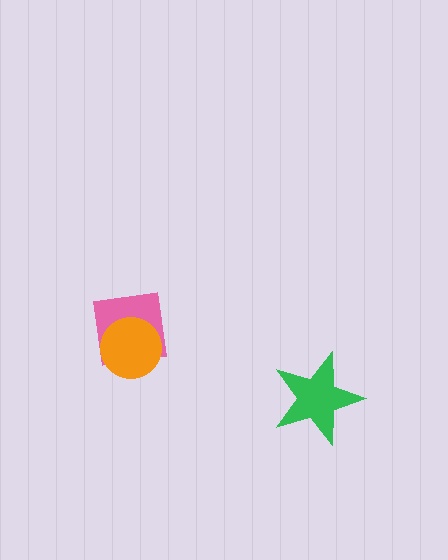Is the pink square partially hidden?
Yes, it is partially covered by another shape.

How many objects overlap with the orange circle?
1 object overlaps with the orange circle.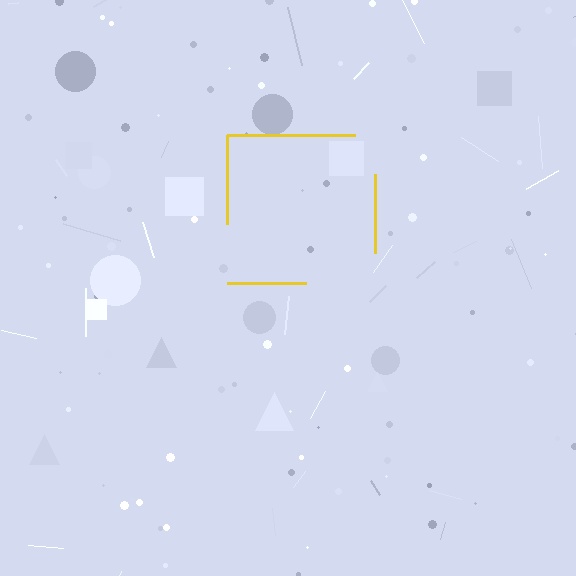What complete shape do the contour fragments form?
The contour fragments form a square.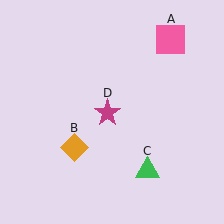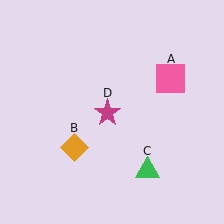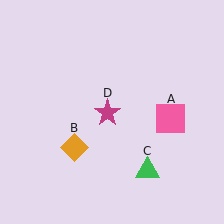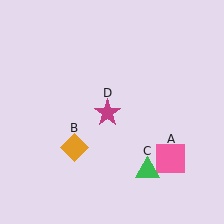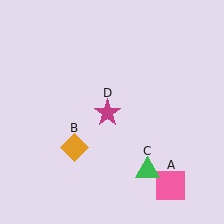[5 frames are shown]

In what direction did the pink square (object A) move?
The pink square (object A) moved down.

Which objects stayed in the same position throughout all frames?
Orange diamond (object B) and green triangle (object C) and magenta star (object D) remained stationary.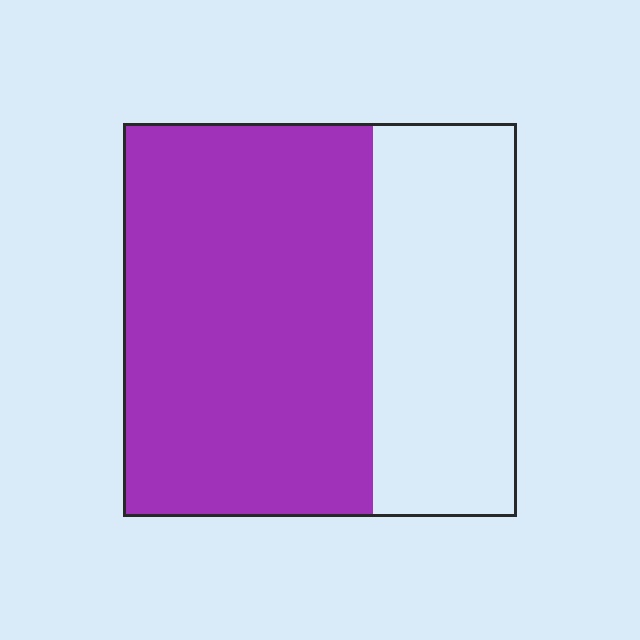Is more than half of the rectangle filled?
Yes.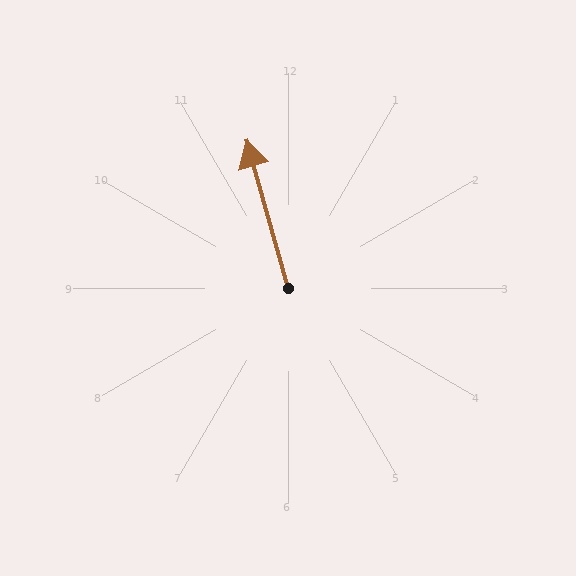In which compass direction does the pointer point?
North.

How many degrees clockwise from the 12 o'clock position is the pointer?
Approximately 344 degrees.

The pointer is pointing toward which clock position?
Roughly 11 o'clock.